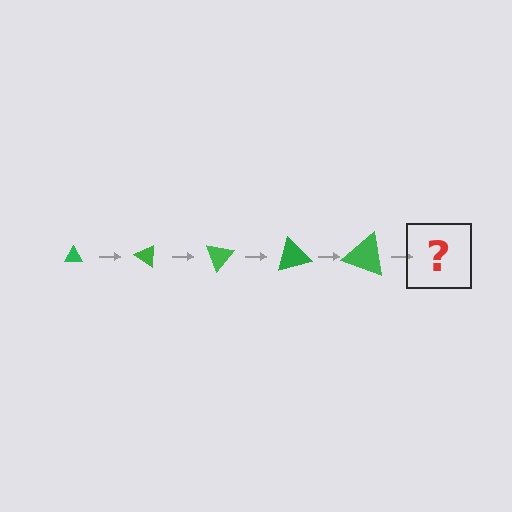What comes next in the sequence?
The next element should be a triangle, larger than the previous one and rotated 175 degrees from the start.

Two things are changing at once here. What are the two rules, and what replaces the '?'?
The two rules are that the triangle grows larger each step and it rotates 35 degrees each step. The '?' should be a triangle, larger than the previous one and rotated 175 degrees from the start.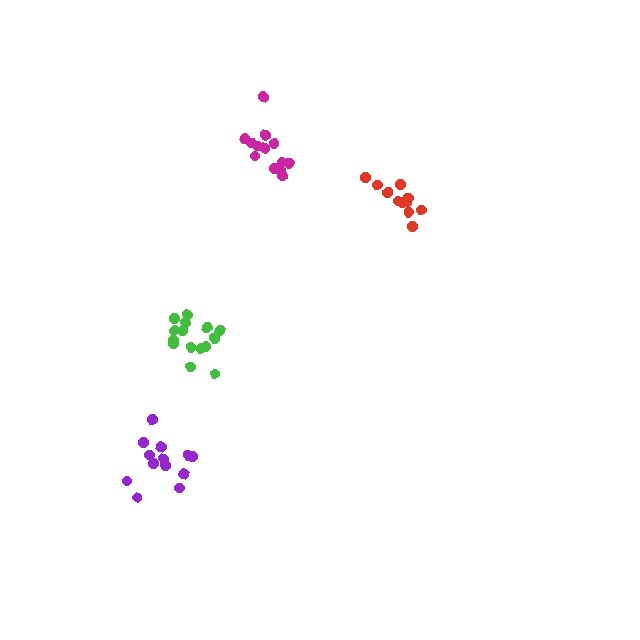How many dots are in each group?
Group 1: 14 dots, Group 2: 15 dots, Group 3: 11 dots, Group 4: 13 dots (53 total).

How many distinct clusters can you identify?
There are 4 distinct clusters.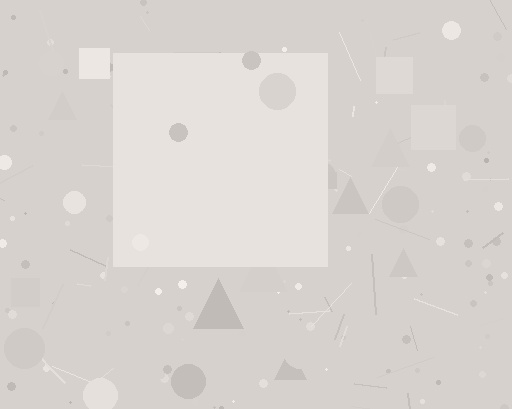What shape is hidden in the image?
A square is hidden in the image.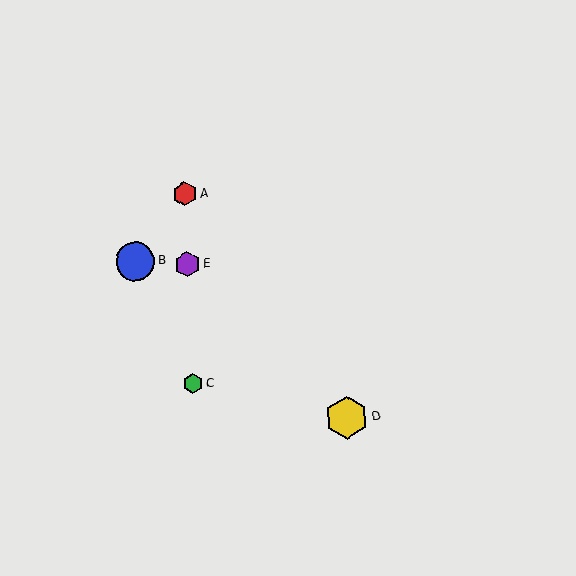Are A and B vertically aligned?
No, A is at x≈185 and B is at x≈135.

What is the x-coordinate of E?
Object E is at x≈188.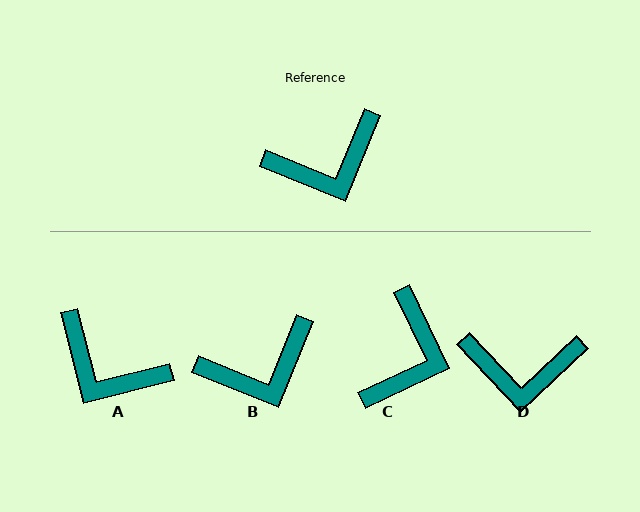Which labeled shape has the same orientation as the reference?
B.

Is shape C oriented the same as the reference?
No, it is off by about 48 degrees.